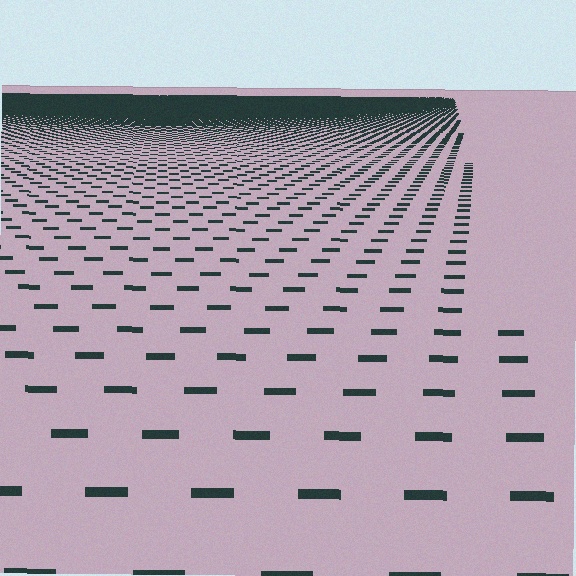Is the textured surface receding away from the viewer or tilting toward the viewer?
The surface is receding away from the viewer. Texture elements get smaller and denser toward the top.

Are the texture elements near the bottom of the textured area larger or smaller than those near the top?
Larger. Near the bottom, elements are closer to the viewer and appear at a bigger on-screen size.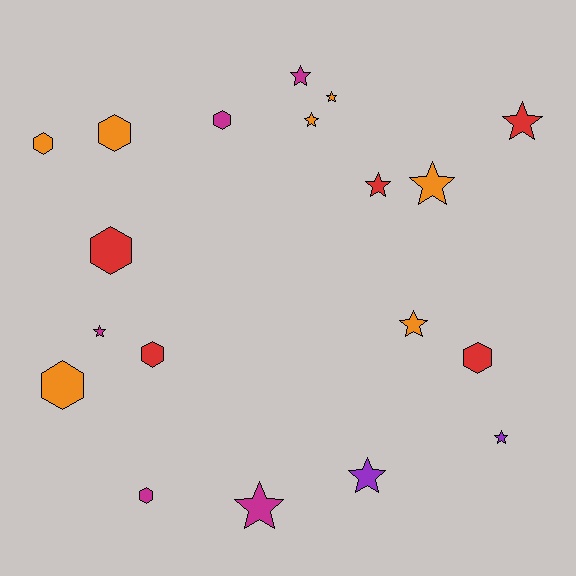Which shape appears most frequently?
Star, with 11 objects.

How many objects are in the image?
There are 19 objects.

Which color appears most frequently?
Orange, with 7 objects.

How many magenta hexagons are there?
There are 2 magenta hexagons.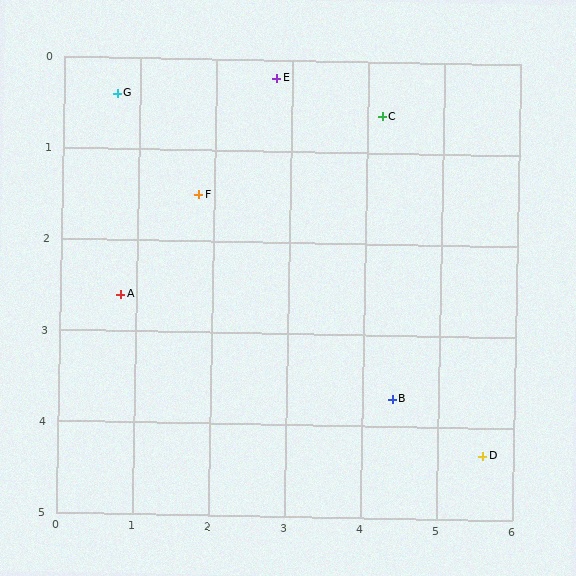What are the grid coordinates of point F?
Point F is at approximately (1.8, 1.5).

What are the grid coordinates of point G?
Point G is at approximately (0.7, 0.4).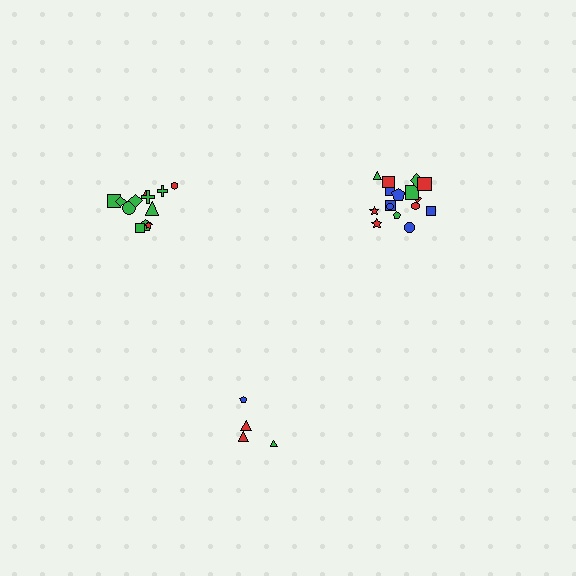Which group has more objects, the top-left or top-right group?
The top-right group.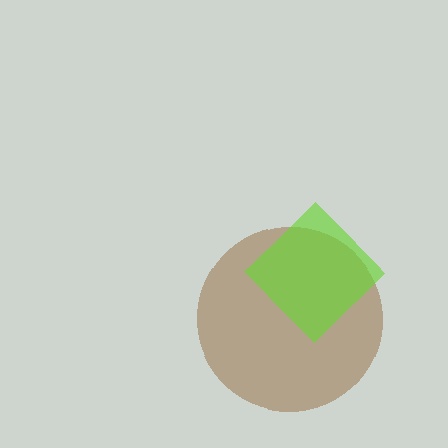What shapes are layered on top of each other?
The layered shapes are: a brown circle, a lime diamond.